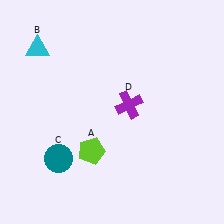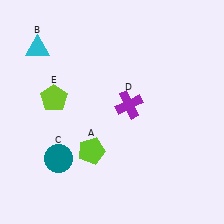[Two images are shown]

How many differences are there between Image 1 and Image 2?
There is 1 difference between the two images.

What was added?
A lime pentagon (E) was added in Image 2.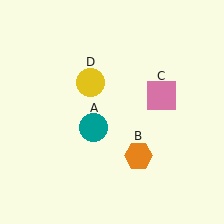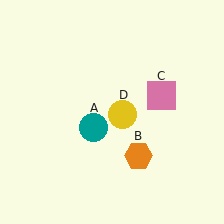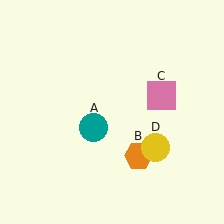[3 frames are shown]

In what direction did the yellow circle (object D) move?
The yellow circle (object D) moved down and to the right.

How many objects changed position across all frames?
1 object changed position: yellow circle (object D).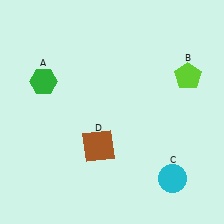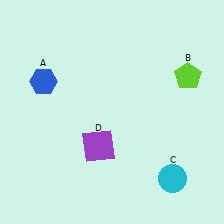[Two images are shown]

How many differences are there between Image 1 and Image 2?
There are 2 differences between the two images.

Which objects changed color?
A changed from green to blue. D changed from brown to purple.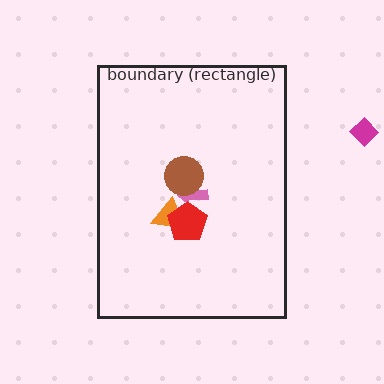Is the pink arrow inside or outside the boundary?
Inside.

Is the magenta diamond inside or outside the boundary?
Outside.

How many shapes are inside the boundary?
4 inside, 1 outside.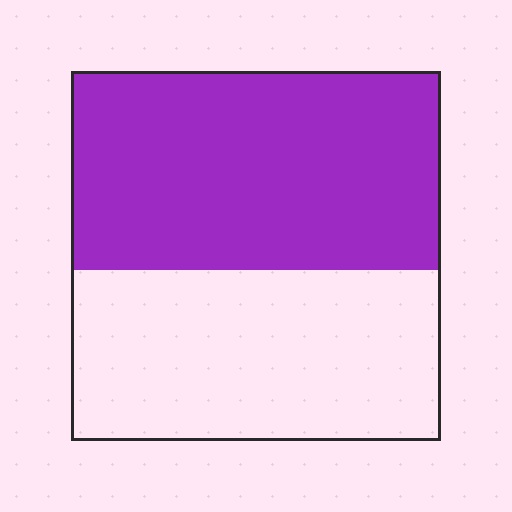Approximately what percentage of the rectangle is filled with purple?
Approximately 55%.